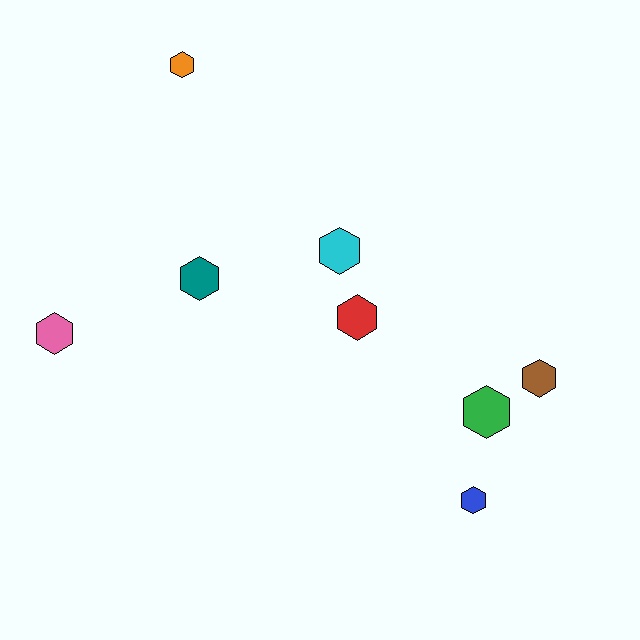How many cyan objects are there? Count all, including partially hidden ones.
There is 1 cyan object.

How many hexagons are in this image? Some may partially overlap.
There are 8 hexagons.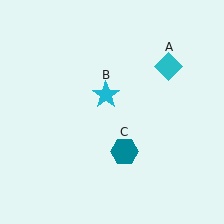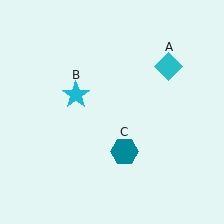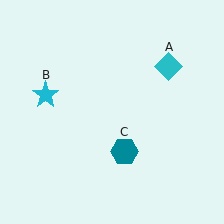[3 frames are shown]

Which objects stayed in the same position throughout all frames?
Cyan diamond (object A) and teal hexagon (object C) remained stationary.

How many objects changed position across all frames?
1 object changed position: cyan star (object B).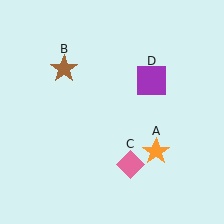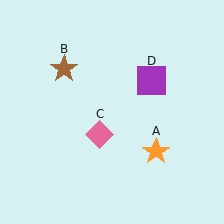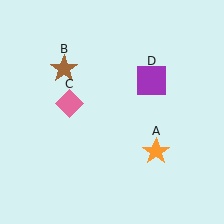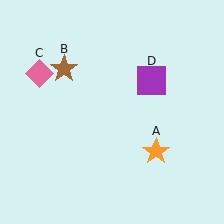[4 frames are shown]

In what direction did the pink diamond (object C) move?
The pink diamond (object C) moved up and to the left.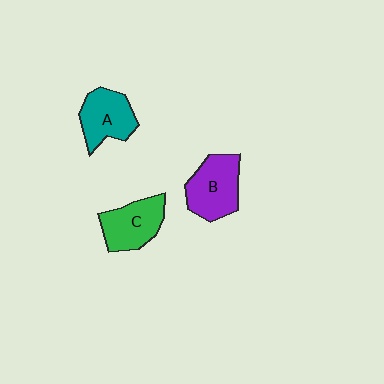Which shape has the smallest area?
Shape A (teal).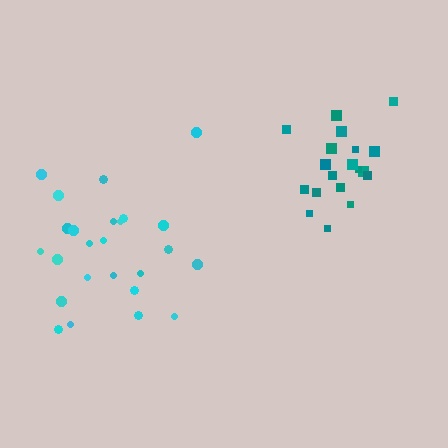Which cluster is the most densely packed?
Teal.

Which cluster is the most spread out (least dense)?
Cyan.